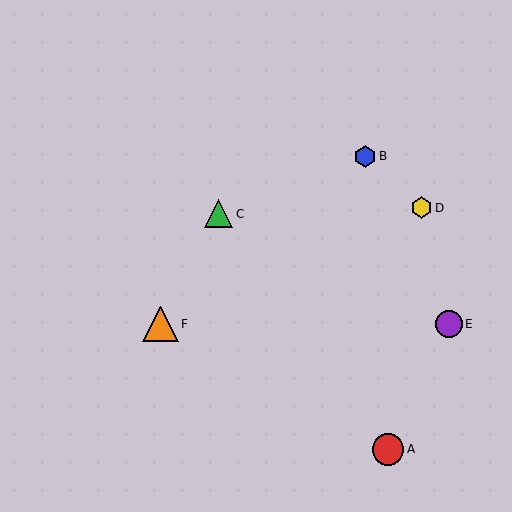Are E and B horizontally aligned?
No, E is at y≈324 and B is at y≈156.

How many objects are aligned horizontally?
2 objects (E, F) are aligned horizontally.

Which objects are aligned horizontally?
Objects E, F are aligned horizontally.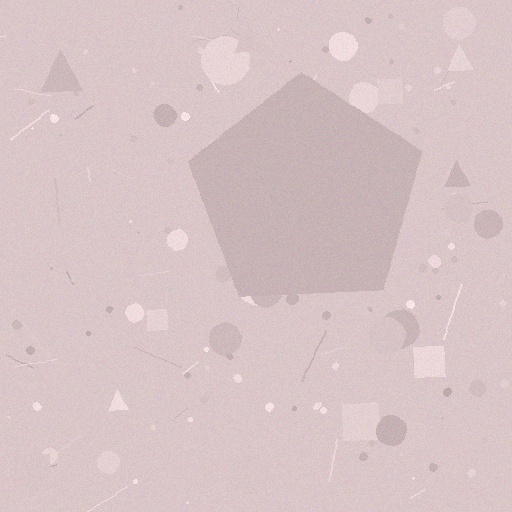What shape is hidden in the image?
A pentagon is hidden in the image.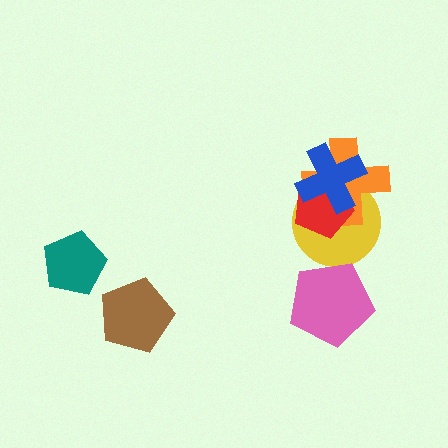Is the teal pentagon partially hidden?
No, no other shape covers it.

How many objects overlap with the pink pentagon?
0 objects overlap with the pink pentagon.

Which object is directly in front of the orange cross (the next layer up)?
The red pentagon is directly in front of the orange cross.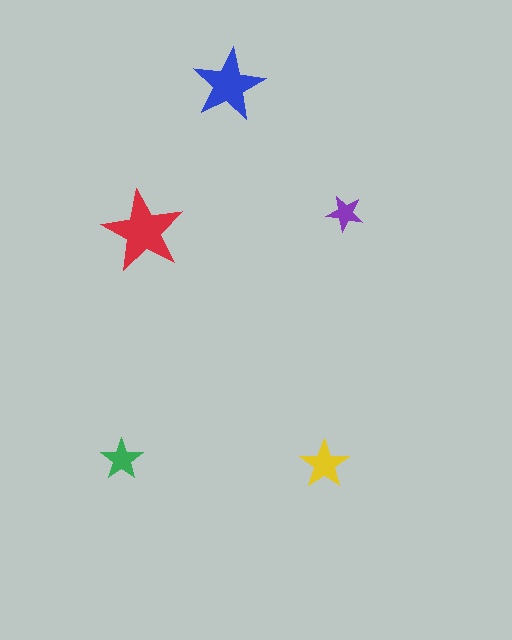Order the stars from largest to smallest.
the red one, the blue one, the yellow one, the green one, the purple one.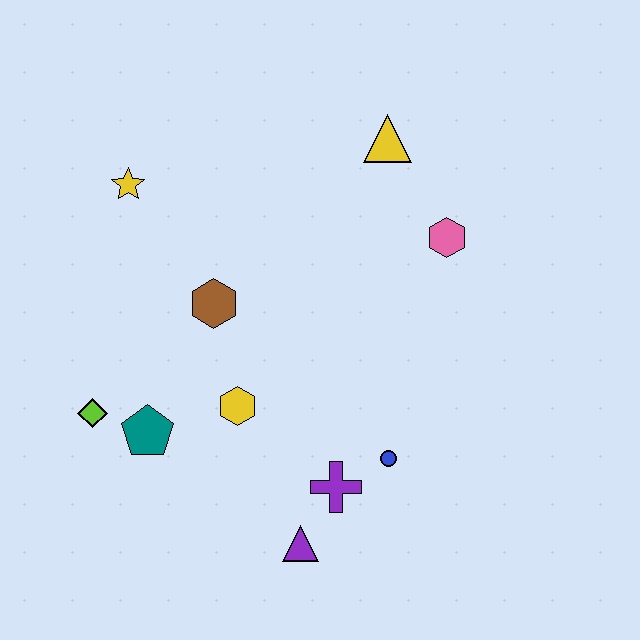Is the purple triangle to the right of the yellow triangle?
No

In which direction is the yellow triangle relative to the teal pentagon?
The yellow triangle is above the teal pentagon.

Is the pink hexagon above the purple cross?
Yes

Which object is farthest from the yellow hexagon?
The yellow triangle is farthest from the yellow hexagon.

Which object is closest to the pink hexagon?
The yellow triangle is closest to the pink hexagon.